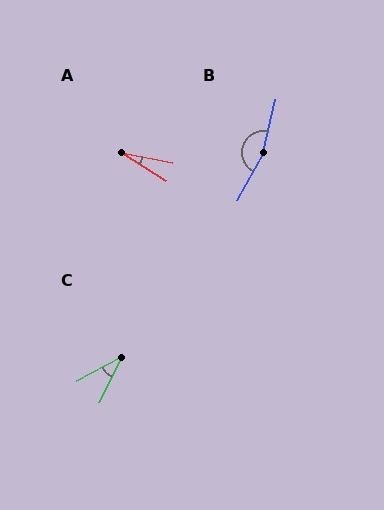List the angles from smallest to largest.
A (21°), C (35°), B (164°).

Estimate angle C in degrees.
Approximately 35 degrees.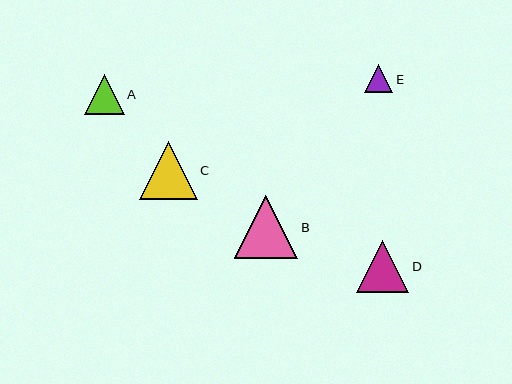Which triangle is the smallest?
Triangle E is the smallest with a size of approximately 28 pixels.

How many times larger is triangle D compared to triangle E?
Triangle D is approximately 1.9 times the size of triangle E.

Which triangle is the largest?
Triangle B is the largest with a size of approximately 63 pixels.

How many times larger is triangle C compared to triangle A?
Triangle C is approximately 1.5 times the size of triangle A.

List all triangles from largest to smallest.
From largest to smallest: B, C, D, A, E.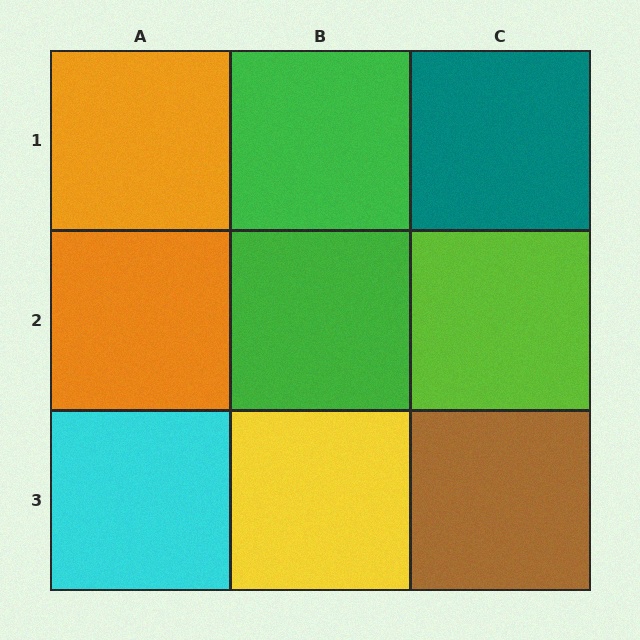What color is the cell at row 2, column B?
Green.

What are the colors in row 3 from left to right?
Cyan, yellow, brown.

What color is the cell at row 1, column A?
Orange.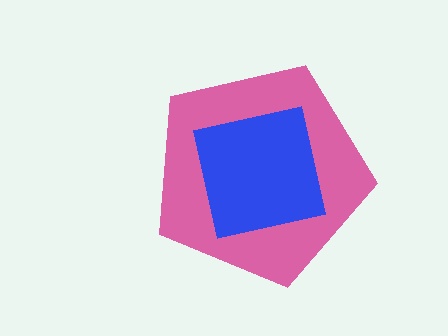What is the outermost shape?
The pink pentagon.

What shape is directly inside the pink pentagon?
The blue square.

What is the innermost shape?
The blue square.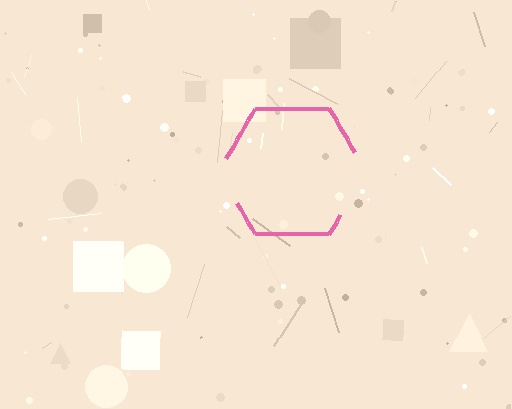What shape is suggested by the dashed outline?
The dashed outline suggests a hexagon.